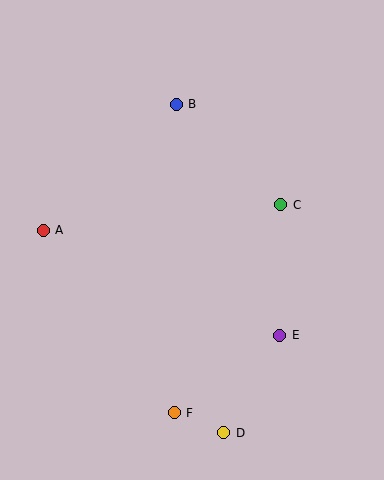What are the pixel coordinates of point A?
Point A is at (43, 230).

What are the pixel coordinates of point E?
Point E is at (280, 335).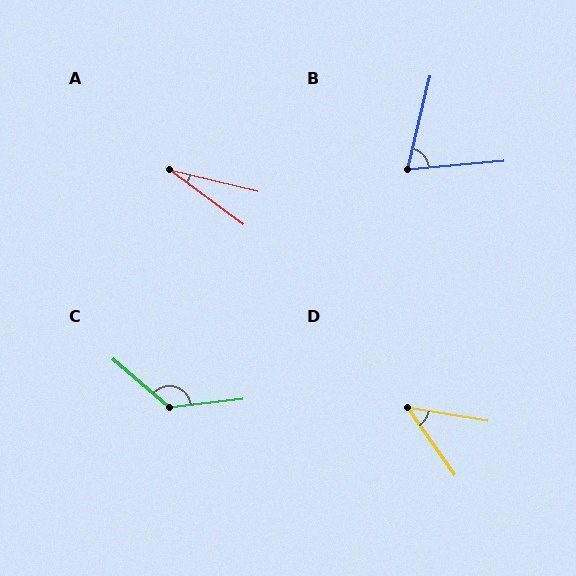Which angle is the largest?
C, at approximately 133 degrees.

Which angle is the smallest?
A, at approximately 23 degrees.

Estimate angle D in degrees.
Approximately 45 degrees.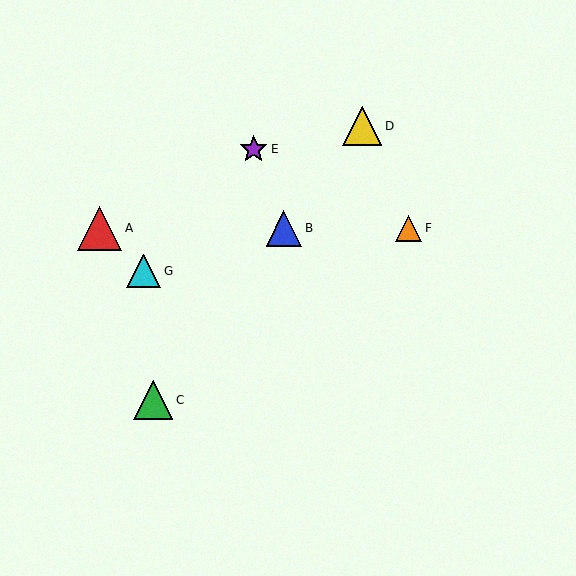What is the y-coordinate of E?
Object E is at y≈149.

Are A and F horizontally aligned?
Yes, both are at y≈228.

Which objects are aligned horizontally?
Objects A, B, F are aligned horizontally.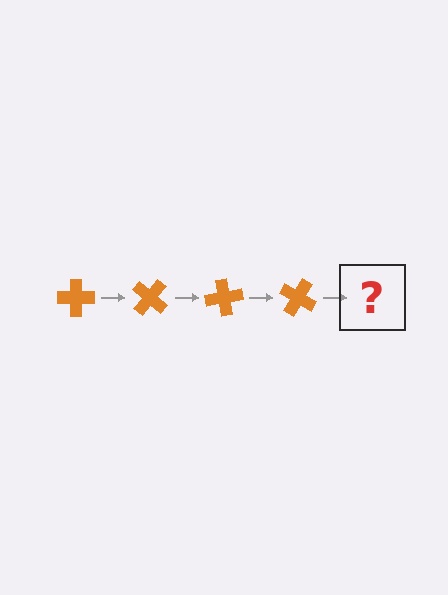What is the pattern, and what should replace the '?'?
The pattern is that the cross rotates 40 degrees each step. The '?' should be an orange cross rotated 160 degrees.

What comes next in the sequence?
The next element should be an orange cross rotated 160 degrees.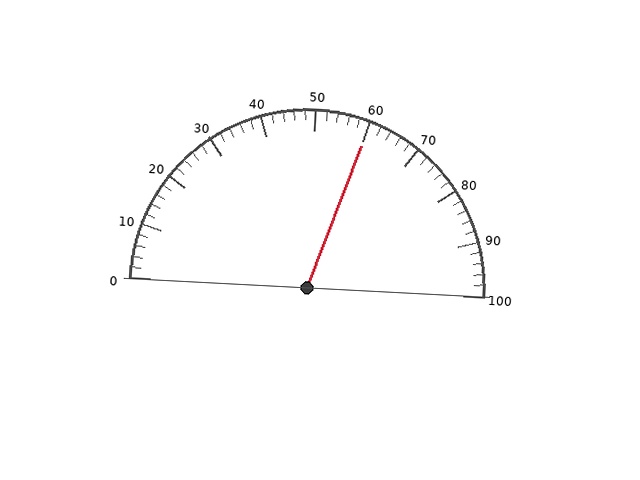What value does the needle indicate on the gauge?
The needle indicates approximately 60.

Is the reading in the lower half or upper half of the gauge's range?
The reading is in the upper half of the range (0 to 100).